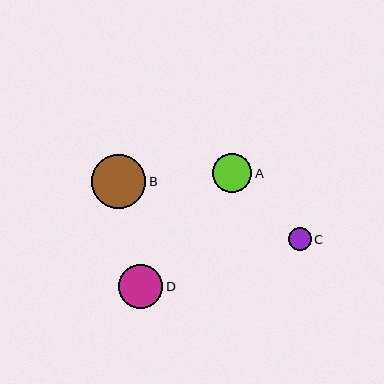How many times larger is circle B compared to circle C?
Circle B is approximately 2.4 times the size of circle C.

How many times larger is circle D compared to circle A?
Circle D is approximately 1.1 times the size of circle A.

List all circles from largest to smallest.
From largest to smallest: B, D, A, C.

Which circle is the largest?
Circle B is the largest with a size of approximately 54 pixels.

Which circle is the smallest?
Circle C is the smallest with a size of approximately 23 pixels.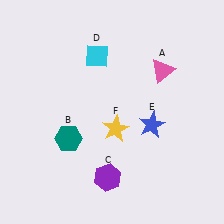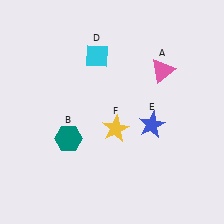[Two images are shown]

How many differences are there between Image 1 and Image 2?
There is 1 difference between the two images.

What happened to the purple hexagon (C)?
The purple hexagon (C) was removed in Image 2. It was in the bottom-left area of Image 1.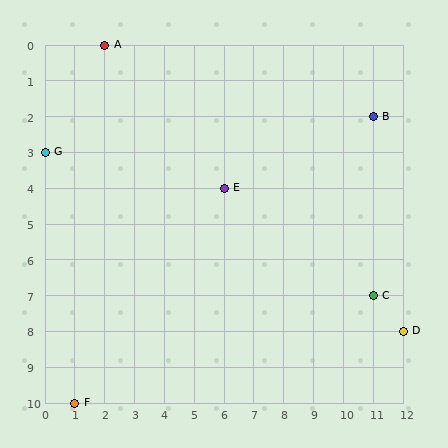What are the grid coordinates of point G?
Point G is at grid coordinates (0, 3).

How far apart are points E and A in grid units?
Points E and A are 4 columns and 4 rows apart (about 5.7 grid units diagonally).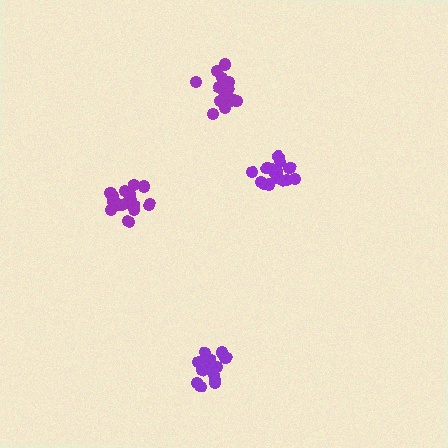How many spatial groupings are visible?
There are 4 spatial groupings.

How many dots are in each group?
Group 1: 16 dots, Group 2: 19 dots, Group 3: 17 dots, Group 4: 18 dots (70 total).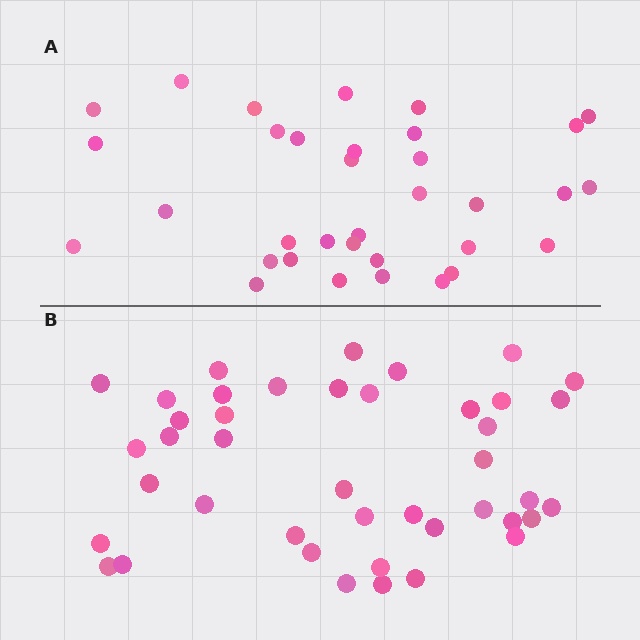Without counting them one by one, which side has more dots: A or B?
Region B (the bottom region) has more dots.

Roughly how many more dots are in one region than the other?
Region B has roughly 8 or so more dots than region A.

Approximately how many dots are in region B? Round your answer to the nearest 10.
About 40 dots. (The exact count is 42, which rounds to 40.)